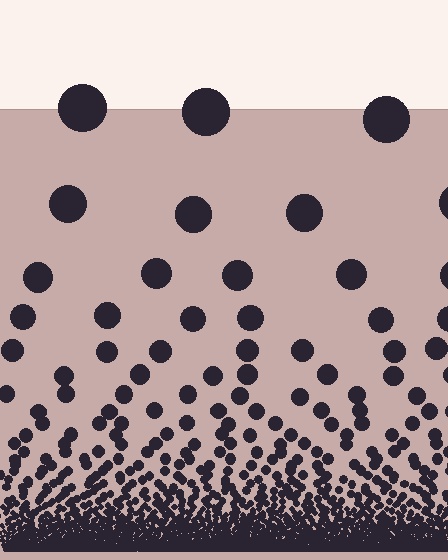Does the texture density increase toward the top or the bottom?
Density increases toward the bottom.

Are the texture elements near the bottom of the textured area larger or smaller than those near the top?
Smaller. The gradient is inverted — elements near the bottom are smaller and denser.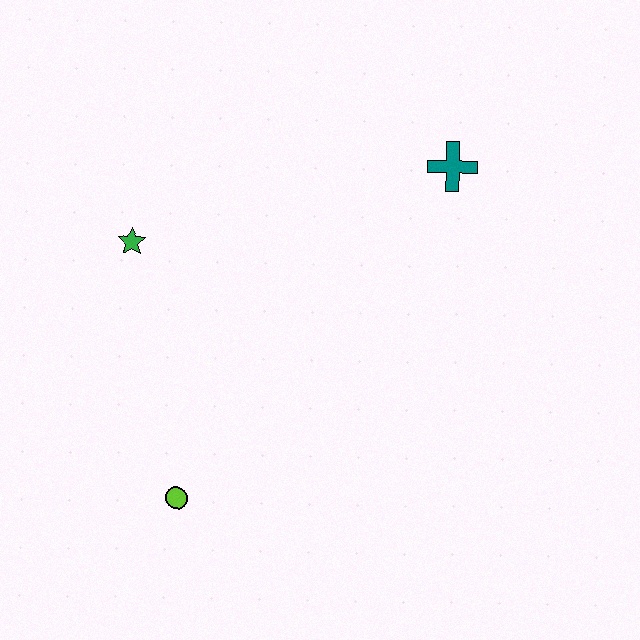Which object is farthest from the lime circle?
The teal cross is farthest from the lime circle.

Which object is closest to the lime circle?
The green star is closest to the lime circle.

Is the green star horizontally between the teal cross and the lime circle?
No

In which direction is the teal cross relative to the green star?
The teal cross is to the right of the green star.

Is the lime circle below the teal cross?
Yes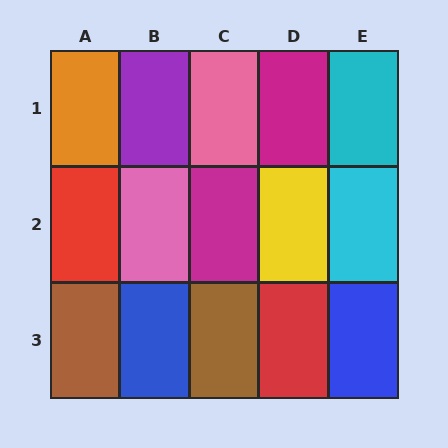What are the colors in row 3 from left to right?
Brown, blue, brown, red, blue.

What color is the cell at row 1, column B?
Purple.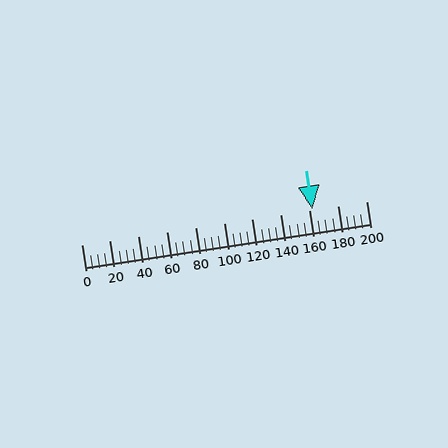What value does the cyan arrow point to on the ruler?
The cyan arrow points to approximately 162.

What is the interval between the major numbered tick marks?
The major tick marks are spaced 20 units apart.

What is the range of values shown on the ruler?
The ruler shows values from 0 to 200.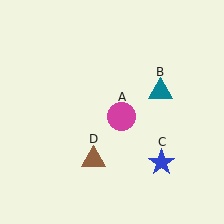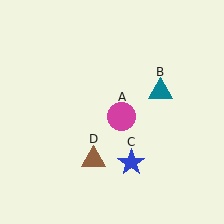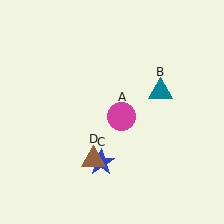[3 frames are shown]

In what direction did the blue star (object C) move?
The blue star (object C) moved left.